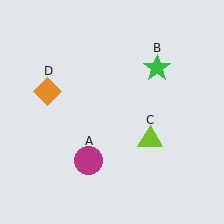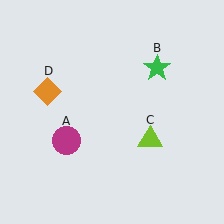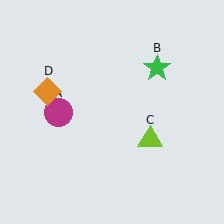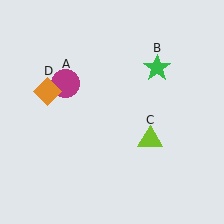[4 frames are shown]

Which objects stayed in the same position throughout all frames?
Green star (object B) and lime triangle (object C) and orange diamond (object D) remained stationary.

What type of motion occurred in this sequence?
The magenta circle (object A) rotated clockwise around the center of the scene.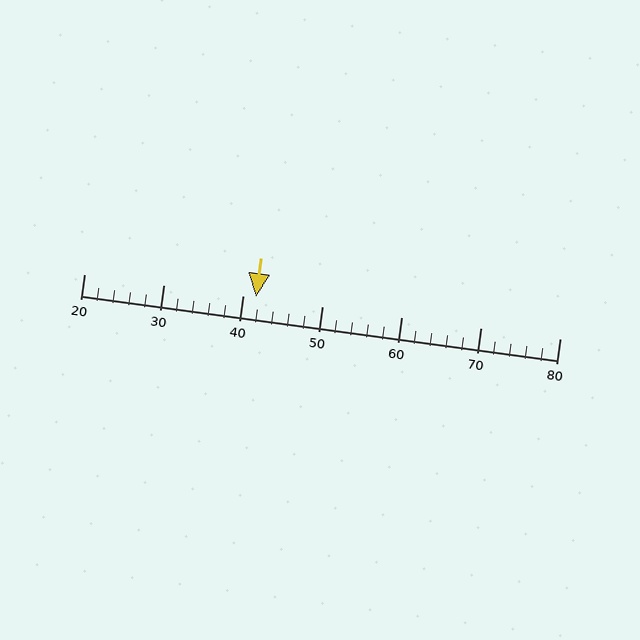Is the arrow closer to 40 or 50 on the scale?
The arrow is closer to 40.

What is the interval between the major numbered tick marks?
The major tick marks are spaced 10 units apart.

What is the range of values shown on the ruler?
The ruler shows values from 20 to 80.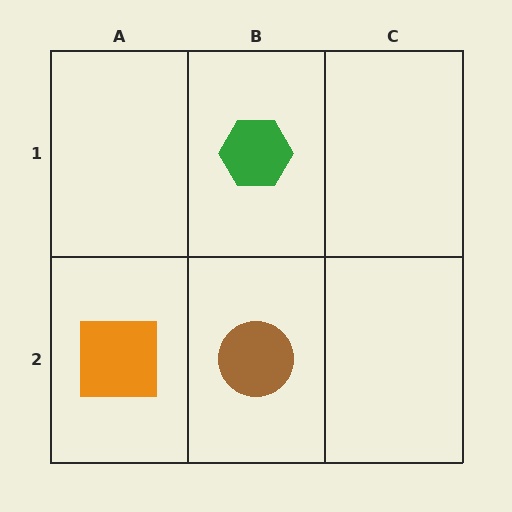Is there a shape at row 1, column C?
No, that cell is empty.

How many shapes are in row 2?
2 shapes.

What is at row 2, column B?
A brown circle.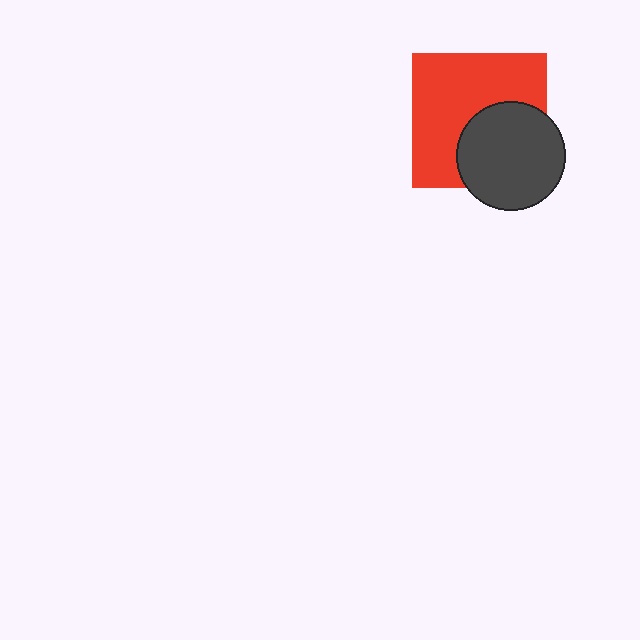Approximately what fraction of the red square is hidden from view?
Roughly 38% of the red square is hidden behind the dark gray circle.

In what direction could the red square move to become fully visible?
The red square could move toward the upper-left. That would shift it out from behind the dark gray circle entirely.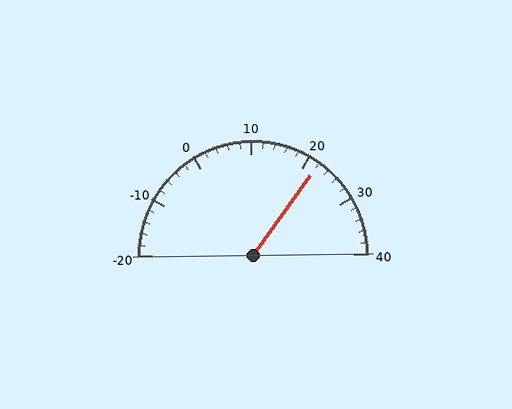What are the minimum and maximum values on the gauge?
The gauge ranges from -20 to 40.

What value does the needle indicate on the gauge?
The needle indicates approximately 22.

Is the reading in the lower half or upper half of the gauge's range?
The reading is in the upper half of the range (-20 to 40).